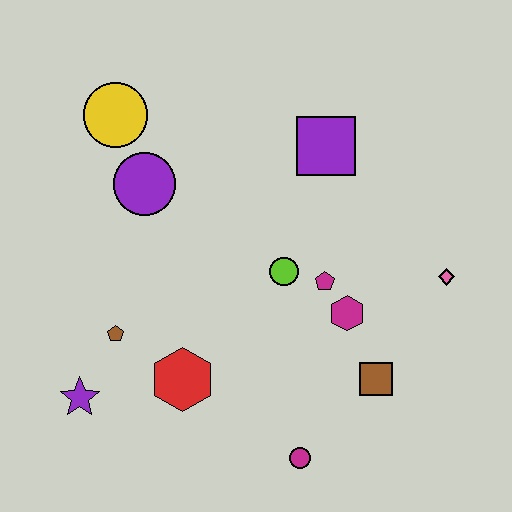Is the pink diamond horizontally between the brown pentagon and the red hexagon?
No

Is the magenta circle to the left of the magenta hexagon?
Yes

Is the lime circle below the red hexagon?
No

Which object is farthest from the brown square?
The yellow circle is farthest from the brown square.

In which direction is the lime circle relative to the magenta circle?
The lime circle is above the magenta circle.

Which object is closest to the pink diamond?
The magenta hexagon is closest to the pink diamond.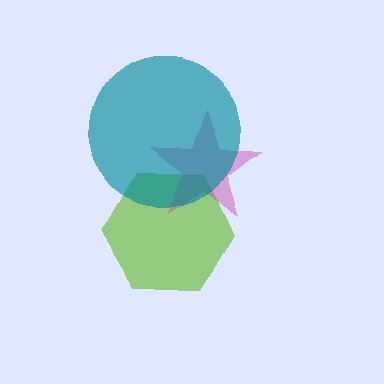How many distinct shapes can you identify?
There are 3 distinct shapes: a lime hexagon, a magenta star, a teal circle.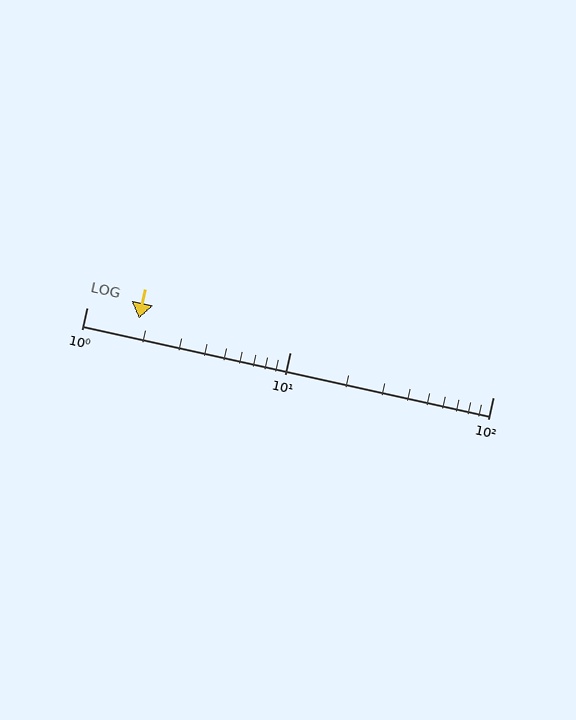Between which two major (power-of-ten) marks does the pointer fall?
The pointer is between 1 and 10.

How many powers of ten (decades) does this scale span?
The scale spans 2 decades, from 1 to 100.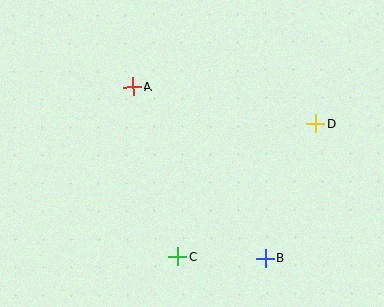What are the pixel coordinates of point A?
Point A is at (133, 87).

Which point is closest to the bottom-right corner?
Point B is closest to the bottom-right corner.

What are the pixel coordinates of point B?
Point B is at (265, 259).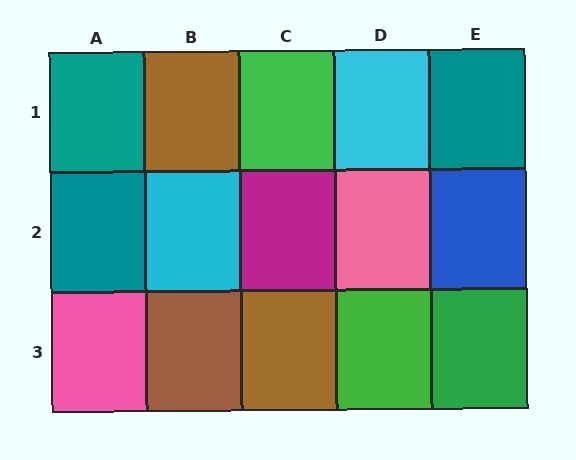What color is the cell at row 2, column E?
Blue.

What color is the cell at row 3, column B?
Brown.